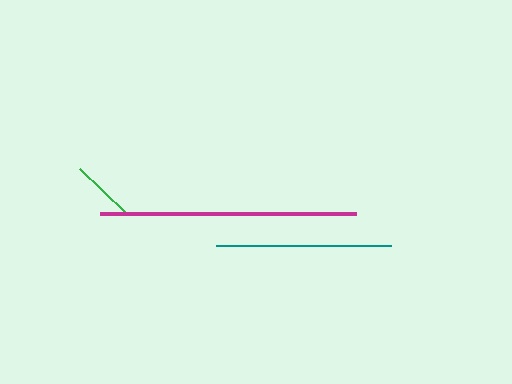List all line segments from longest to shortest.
From longest to shortest: magenta, teal, green.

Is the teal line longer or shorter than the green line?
The teal line is longer than the green line.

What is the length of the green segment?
The green segment is approximately 63 pixels long.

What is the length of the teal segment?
The teal segment is approximately 175 pixels long.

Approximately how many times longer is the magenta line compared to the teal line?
The magenta line is approximately 1.5 times the length of the teal line.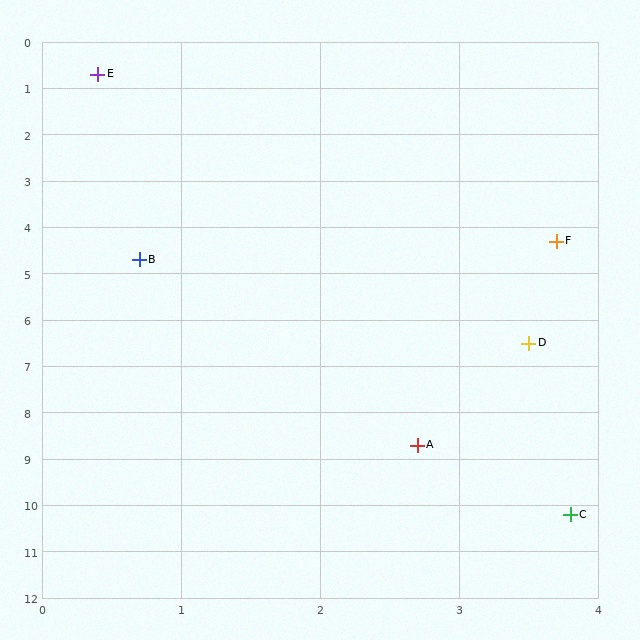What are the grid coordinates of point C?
Point C is at approximately (3.8, 10.2).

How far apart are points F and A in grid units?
Points F and A are about 4.5 grid units apart.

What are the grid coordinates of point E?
Point E is at approximately (0.4, 0.7).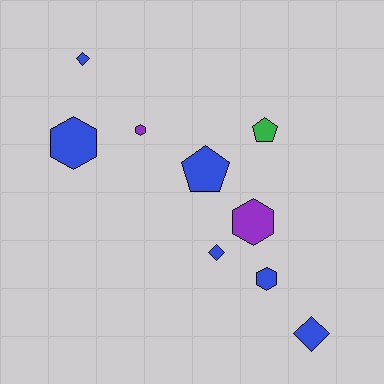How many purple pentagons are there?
There are no purple pentagons.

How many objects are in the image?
There are 9 objects.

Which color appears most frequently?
Blue, with 6 objects.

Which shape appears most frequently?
Hexagon, with 4 objects.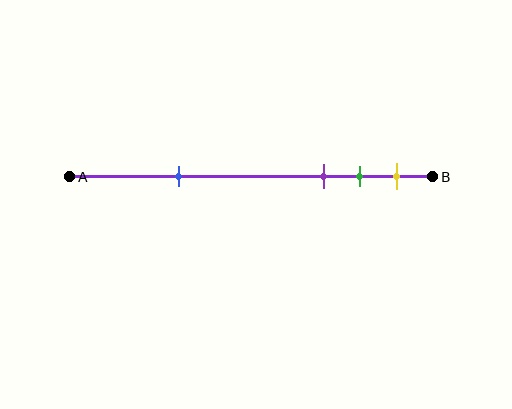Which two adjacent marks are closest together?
The green and yellow marks are the closest adjacent pair.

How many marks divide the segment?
There are 4 marks dividing the segment.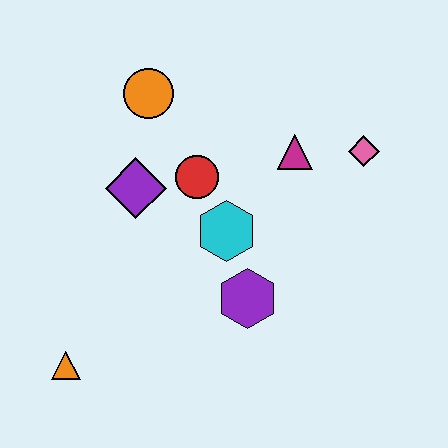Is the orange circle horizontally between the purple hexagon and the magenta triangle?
No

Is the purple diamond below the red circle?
Yes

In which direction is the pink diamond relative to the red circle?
The pink diamond is to the right of the red circle.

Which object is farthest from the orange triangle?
The pink diamond is farthest from the orange triangle.